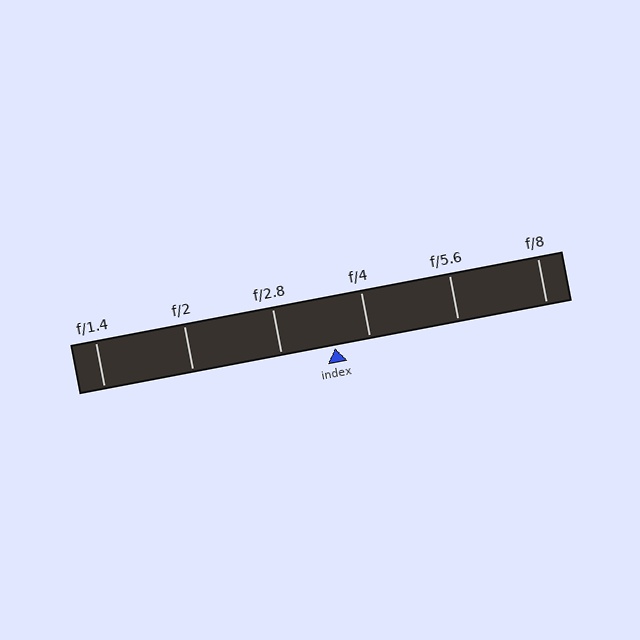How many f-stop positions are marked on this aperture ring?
There are 6 f-stop positions marked.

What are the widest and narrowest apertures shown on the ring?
The widest aperture shown is f/1.4 and the narrowest is f/8.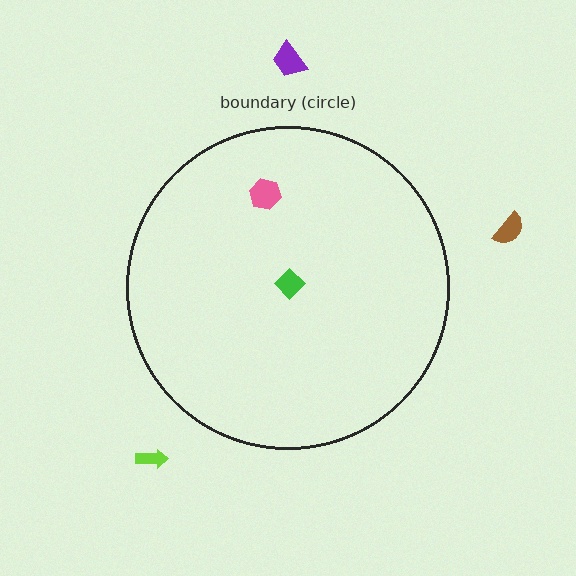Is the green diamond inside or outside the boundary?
Inside.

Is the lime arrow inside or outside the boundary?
Outside.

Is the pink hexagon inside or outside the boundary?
Inside.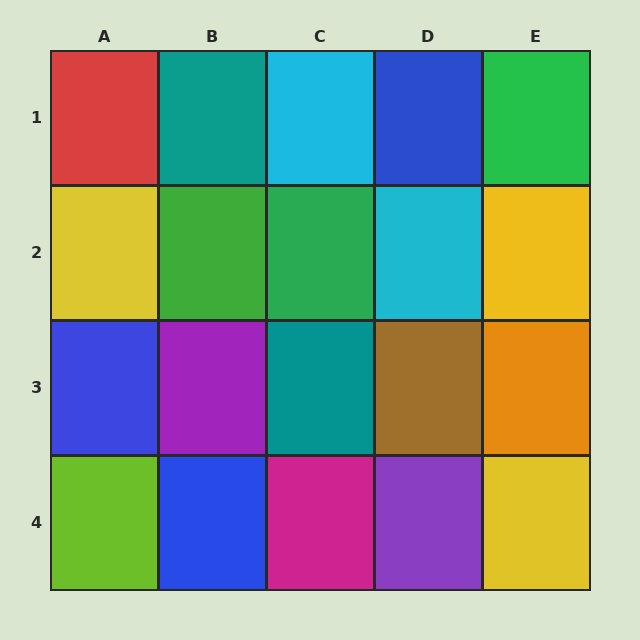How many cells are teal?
2 cells are teal.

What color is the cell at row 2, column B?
Green.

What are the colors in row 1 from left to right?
Red, teal, cyan, blue, green.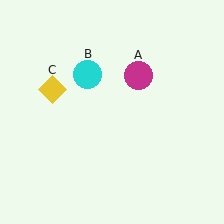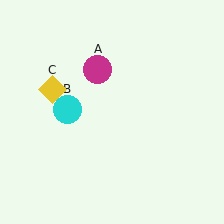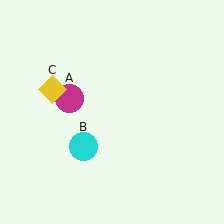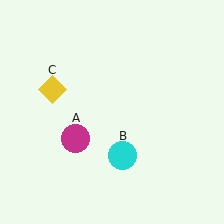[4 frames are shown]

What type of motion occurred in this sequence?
The magenta circle (object A), cyan circle (object B) rotated counterclockwise around the center of the scene.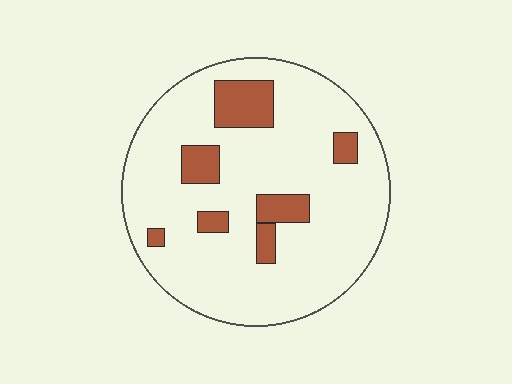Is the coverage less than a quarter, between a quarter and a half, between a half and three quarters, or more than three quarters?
Less than a quarter.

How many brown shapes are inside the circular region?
7.